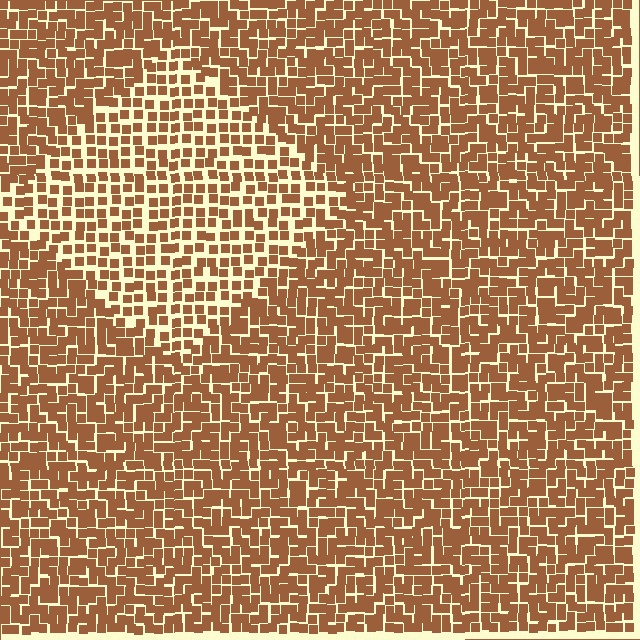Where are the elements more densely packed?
The elements are more densely packed outside the diamond boundary.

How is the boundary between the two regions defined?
The boundary is defined by a change in element density (approximately 1.6x ratio). All elements are the same color, size, and shape.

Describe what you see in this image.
The image contains small brown elements arranged at two different densities. A diamond-shaped region is visible where the elements are less densely packed than the surrounding area.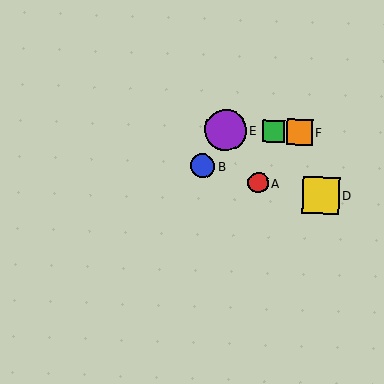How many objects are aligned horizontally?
3 objects (C, E, F) are aligned horizontally.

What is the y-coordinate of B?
Object B is at y≈166.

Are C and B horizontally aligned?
No, C is at y≈132 and B is at y≈166.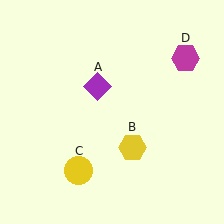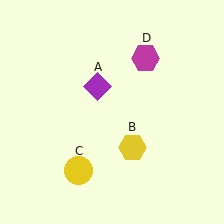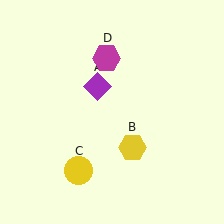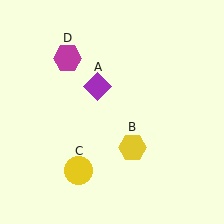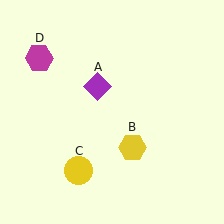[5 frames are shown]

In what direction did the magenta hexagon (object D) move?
The magenta hexagon (object D) moved left.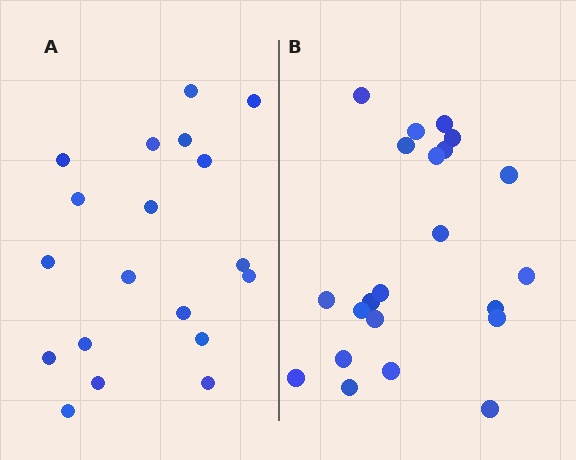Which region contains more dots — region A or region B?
Region B (the right region) has more dots.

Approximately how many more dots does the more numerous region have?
Region B has just a few more — roughly 2 or 3 more dots than region A.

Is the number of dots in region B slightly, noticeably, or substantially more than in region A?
Region B has only slightly more — the two regions are fairly close. The ratio is roughly 1.2 to 1.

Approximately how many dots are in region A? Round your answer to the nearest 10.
About 20 dots. (The exact count is 19, which rounds to 20.)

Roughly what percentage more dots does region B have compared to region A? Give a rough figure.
About 15% more.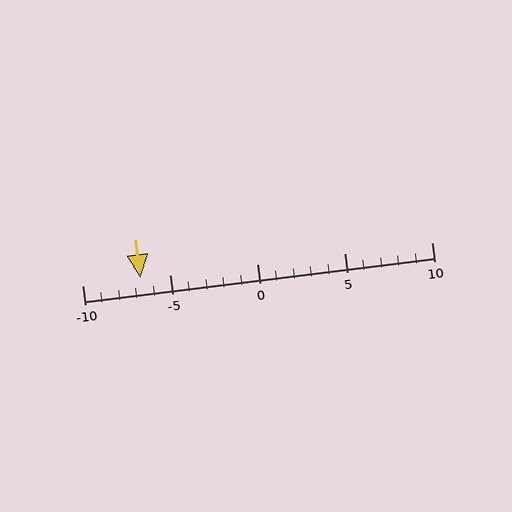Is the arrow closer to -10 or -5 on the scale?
The arrow is closer to -5.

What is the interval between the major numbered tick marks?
The major tick marks are spaced 5 units apart.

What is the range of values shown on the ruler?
The ruler shows values from -10 to 10.